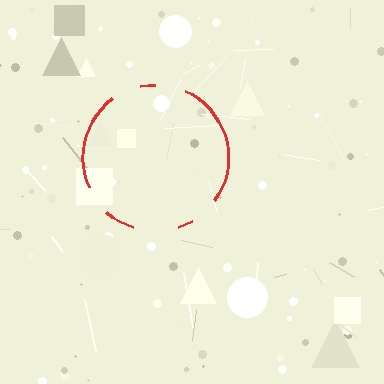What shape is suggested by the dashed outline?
The dashed outline suggests a circle.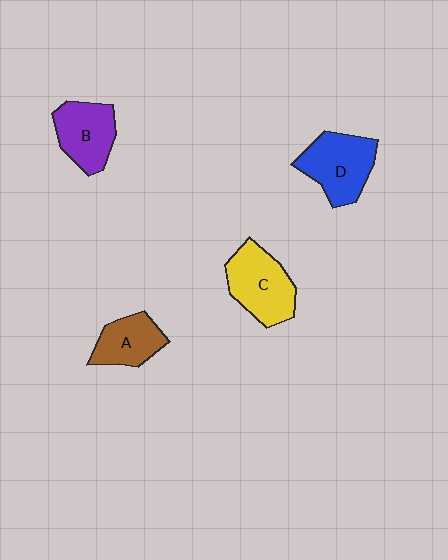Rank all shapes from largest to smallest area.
From largest to smallest: C (yellow), D (blue), B (purple), A (brown).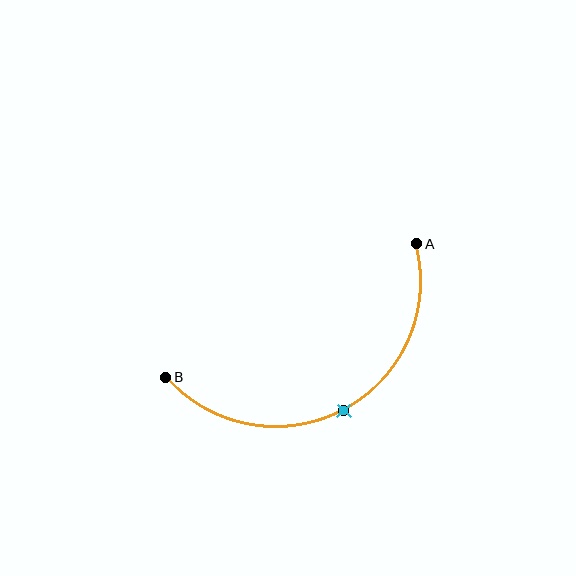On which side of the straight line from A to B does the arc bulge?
The arc bulges below the straight line connecting A and B.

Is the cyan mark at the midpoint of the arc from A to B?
Yes. The cyan mark lies on the arc at equal arc-length from both A and B — it is the arc midpoint.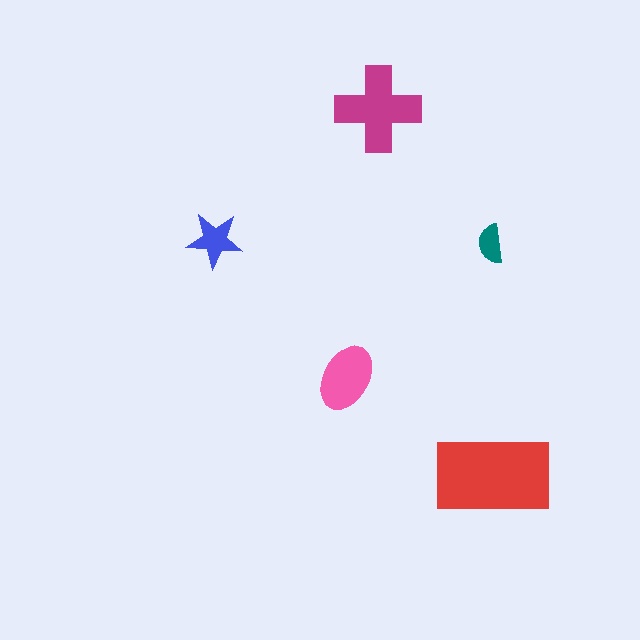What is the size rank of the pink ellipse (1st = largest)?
3rd.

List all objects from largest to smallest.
The red rectangle, the magenta cross, the pink ellipse, the blue star, the teal semicircle.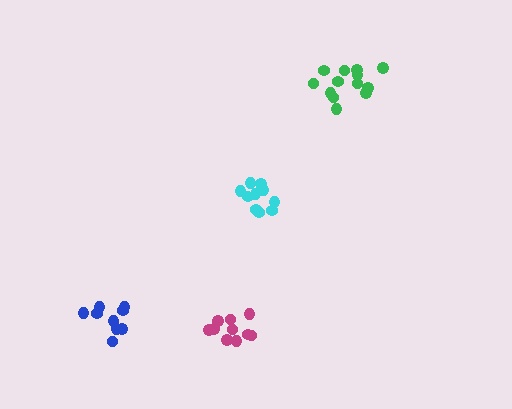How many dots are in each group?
Group 1: 11 dots, Group 2: 9 dots, Group 3: 13 dots, Group 4: 10 dots (43 total).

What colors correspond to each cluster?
The clusters are colored: cyan, blue, green, magenta.